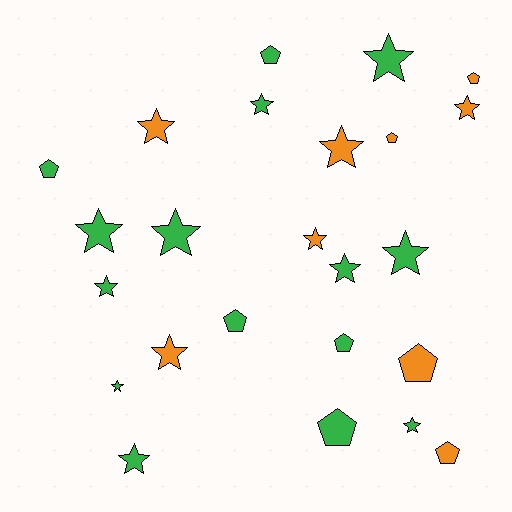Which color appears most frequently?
Green, with 15 objects.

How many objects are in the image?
There are 24 objects.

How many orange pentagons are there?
There are 4 orange pentagons.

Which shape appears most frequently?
Star, with 15 objects.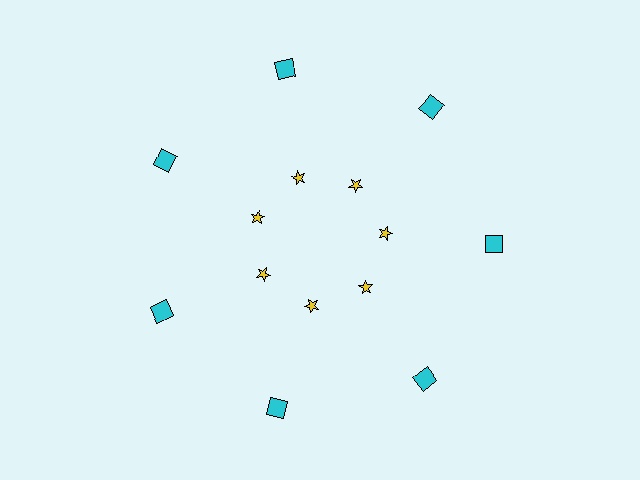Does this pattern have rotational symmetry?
Yes, this pattern has 7-fold rotational symmetry. It looks the same after rotating 51 degrees around the center.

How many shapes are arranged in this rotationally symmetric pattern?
There are 14 shapes, arranged in 7 groups of 2.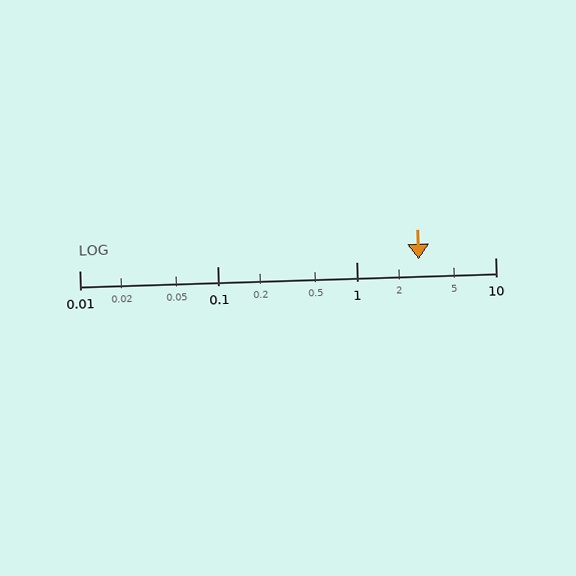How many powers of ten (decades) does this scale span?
The scale spans 3 decades, from 0.01 to 10.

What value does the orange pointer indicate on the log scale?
The pointer indicates approximately 2.8.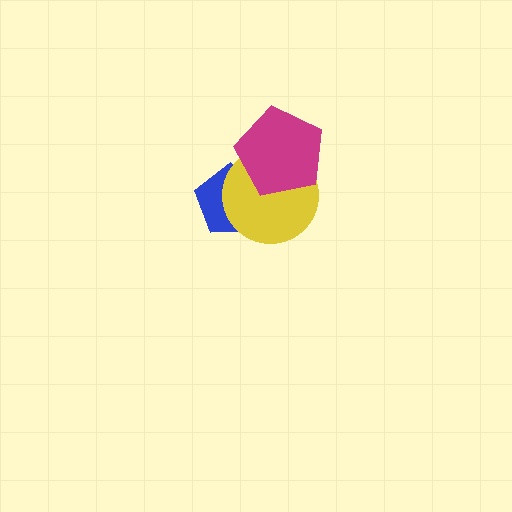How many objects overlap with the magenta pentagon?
2 objects overlap with the magenta pentagon.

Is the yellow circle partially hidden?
Yes, it is partially covered by another shape.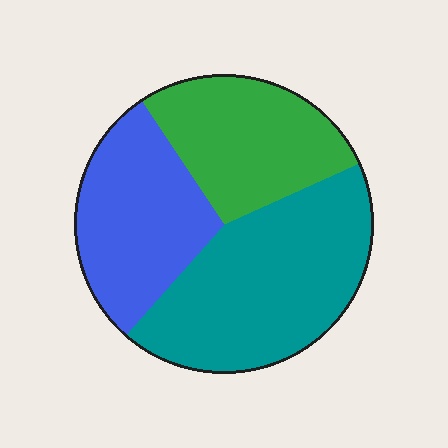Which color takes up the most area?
Teal, at roughly 45%.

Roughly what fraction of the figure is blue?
Blue covers around 30% of the figure.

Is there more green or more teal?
Teal.